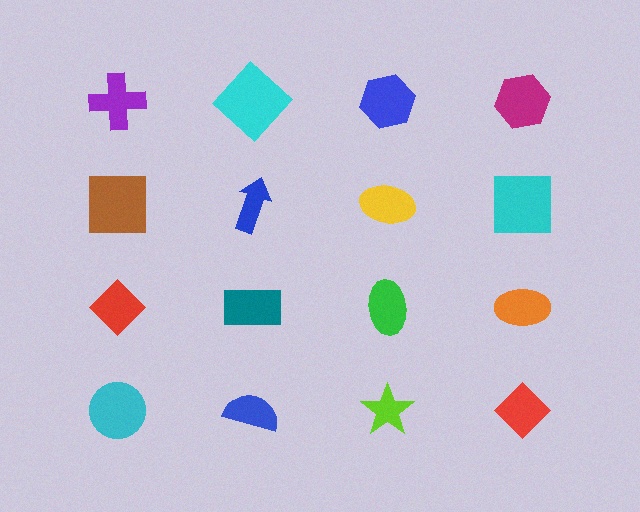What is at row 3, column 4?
An orange ellipse.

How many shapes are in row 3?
4 shapes.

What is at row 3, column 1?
A red diamond.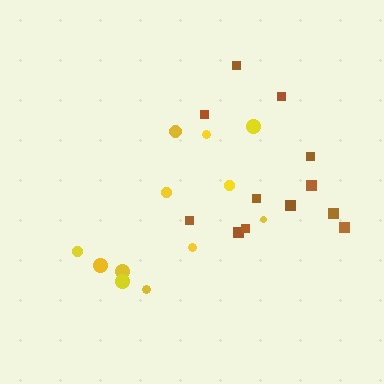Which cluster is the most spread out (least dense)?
Brown.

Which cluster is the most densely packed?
Yellow.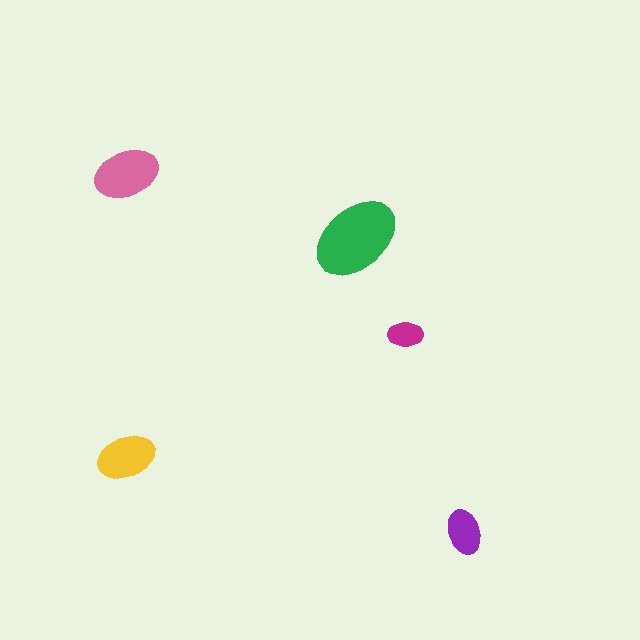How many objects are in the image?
There are 5 objects in the image.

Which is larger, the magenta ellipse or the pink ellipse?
The pink one.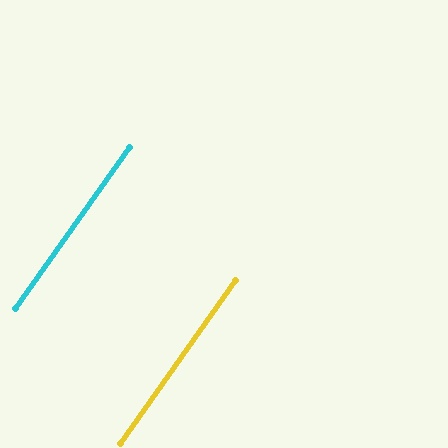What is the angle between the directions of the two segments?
Approximately 0 degrees.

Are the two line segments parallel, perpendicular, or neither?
Parallel — their directions differ by only 0.1°.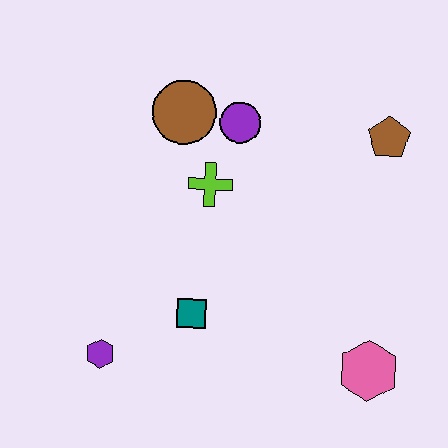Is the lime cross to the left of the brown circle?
No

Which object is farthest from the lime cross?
The pink hexagon is farthest from the lime cross.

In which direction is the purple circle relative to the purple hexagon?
The purple circle is above the purple hexagon.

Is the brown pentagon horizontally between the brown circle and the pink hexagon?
No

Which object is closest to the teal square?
The purple hexagon is closest to the teal square.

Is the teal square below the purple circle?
Yes